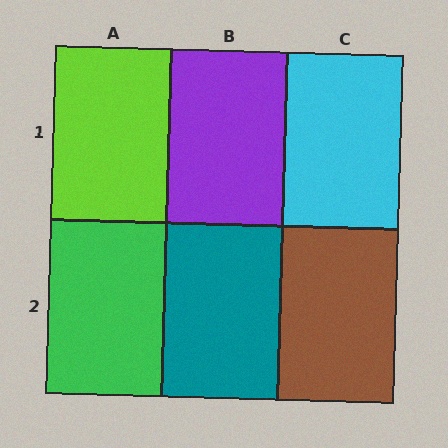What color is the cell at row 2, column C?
Brown.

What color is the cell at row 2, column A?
Green.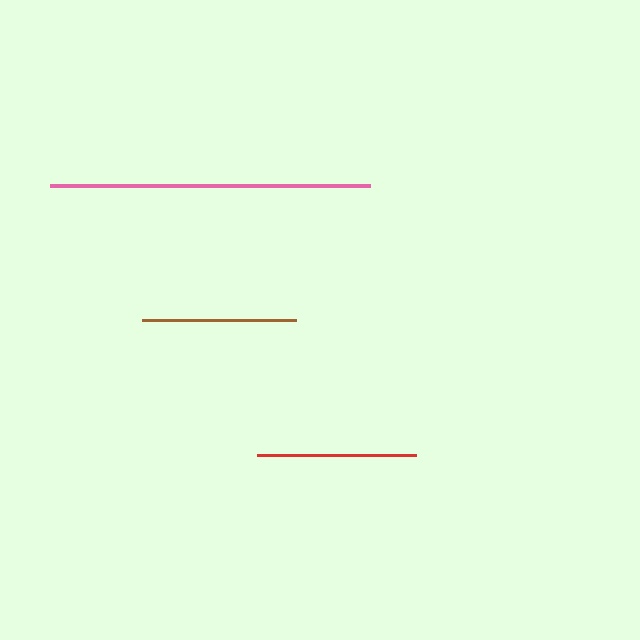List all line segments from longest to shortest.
From longest to shortest: pink, red, brown.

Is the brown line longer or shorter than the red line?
The red line is longer than the brown line.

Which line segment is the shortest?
The brown line is the shortest at approximately 154 pixels.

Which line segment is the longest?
The pink line is the longest at approximately 319 pixels.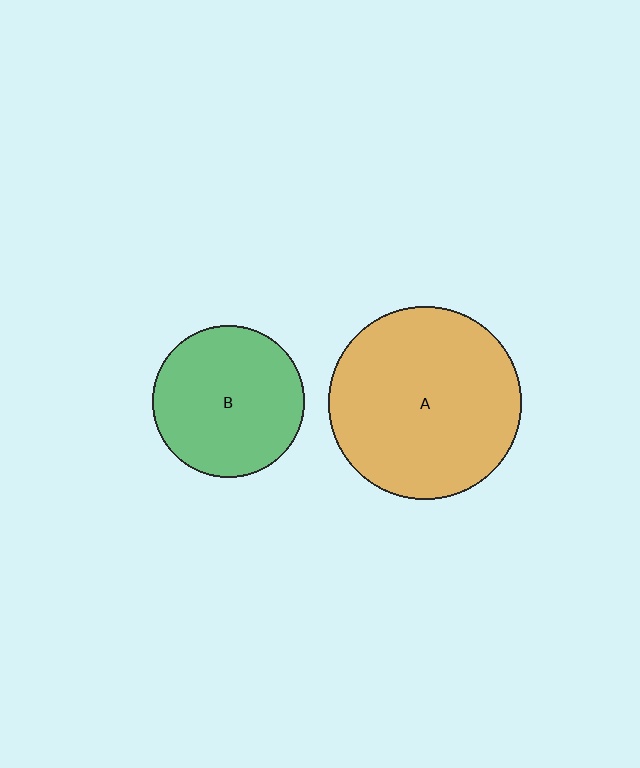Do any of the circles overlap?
No, none of the circles overlap.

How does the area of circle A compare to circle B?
Approximately 1.6 times.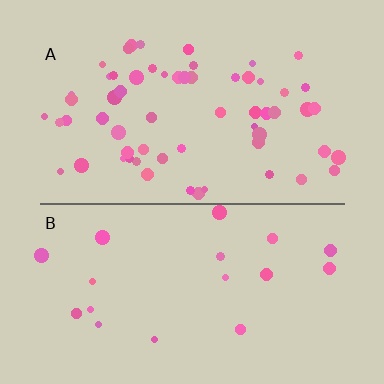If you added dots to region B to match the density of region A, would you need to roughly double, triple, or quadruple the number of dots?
Approximately triple.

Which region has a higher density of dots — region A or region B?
A (the top).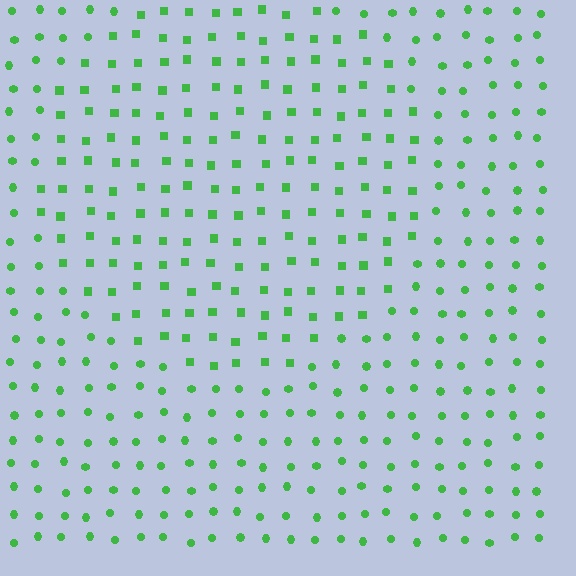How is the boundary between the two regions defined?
The boundary is defined by a change in element shape: squares inside vs. circles outside. All elements share the same color and spacing.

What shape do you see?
I see a circle.